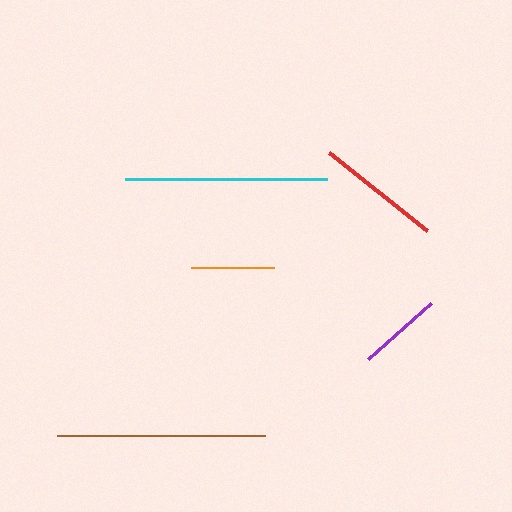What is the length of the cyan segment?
The cyan segment is approximately 201 pixels long.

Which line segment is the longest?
The brown line is the longest at approximately 207 pixels.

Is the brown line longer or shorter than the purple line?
The brown line is longer than the purple line.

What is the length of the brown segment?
The brown segment is approximately 207 pixels long.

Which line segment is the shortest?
The orange line is the shortest at approximately 83 pixels.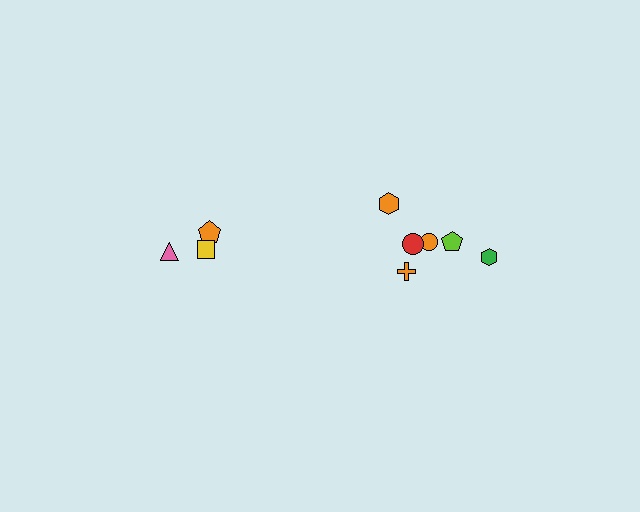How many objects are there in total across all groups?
There are 9 objects.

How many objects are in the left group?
There are 3 objects.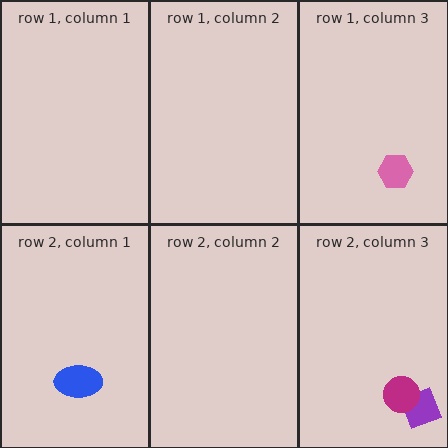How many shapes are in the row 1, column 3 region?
1.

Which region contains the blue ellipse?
The row 2, column 1 region.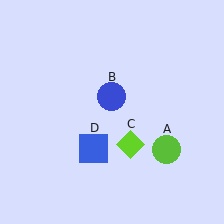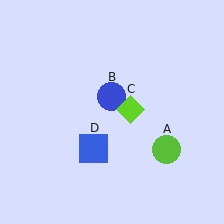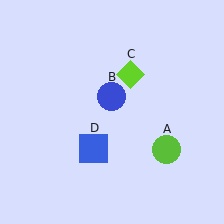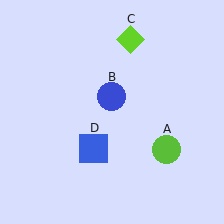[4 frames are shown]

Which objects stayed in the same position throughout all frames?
Lime circle (object A) and blue circle (object B) and blue square (object D) remained stationary.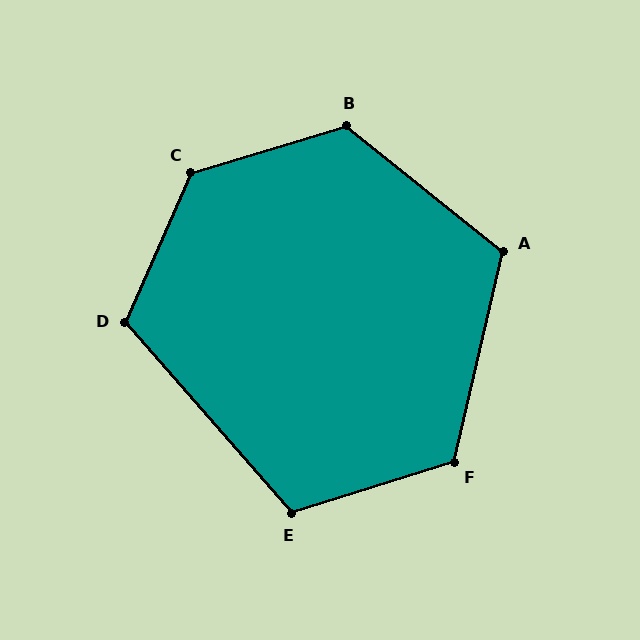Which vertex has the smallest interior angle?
E, at approximately 114 degrees.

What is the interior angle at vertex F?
Approximately 121 degrees (obtuse).